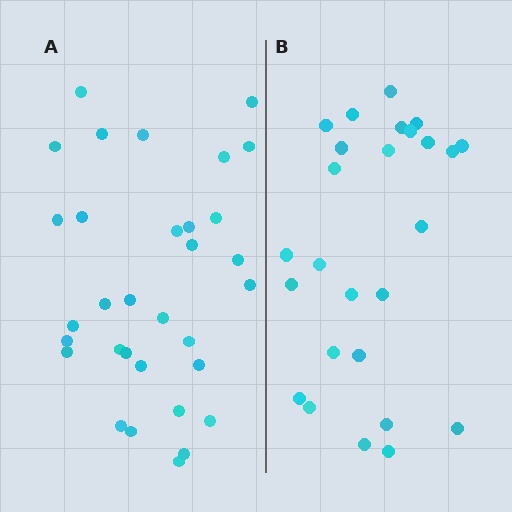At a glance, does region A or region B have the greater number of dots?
Region A (the left region) has more dots.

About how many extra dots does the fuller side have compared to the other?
Region A has about 6 more dots than region B.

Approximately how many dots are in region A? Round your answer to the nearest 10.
About 30 dots. (The exact count is 32, which rounds to 30.)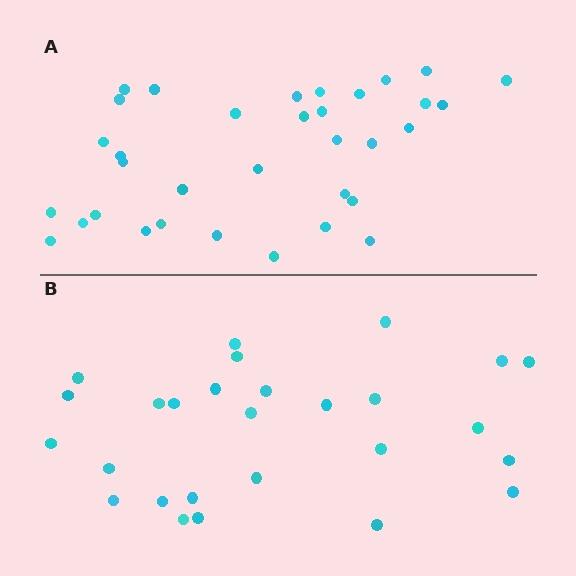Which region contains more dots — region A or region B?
Region A (the top region) has more dots.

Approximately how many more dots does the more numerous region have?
Region A has roughly 8 or so more dots than region B.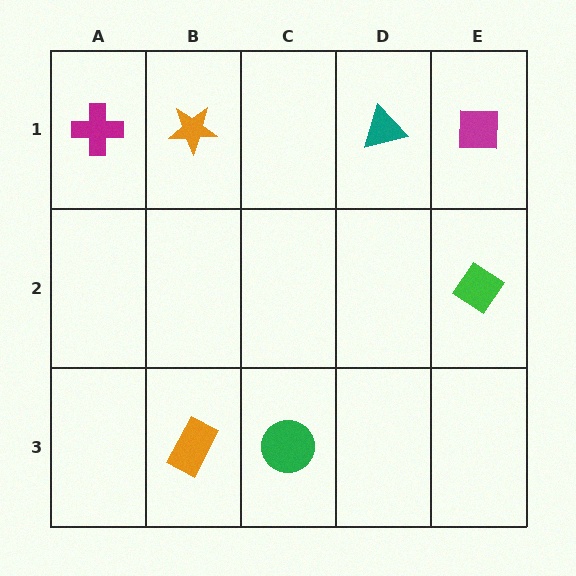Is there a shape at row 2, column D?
No, that cell is empty.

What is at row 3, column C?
A green circle.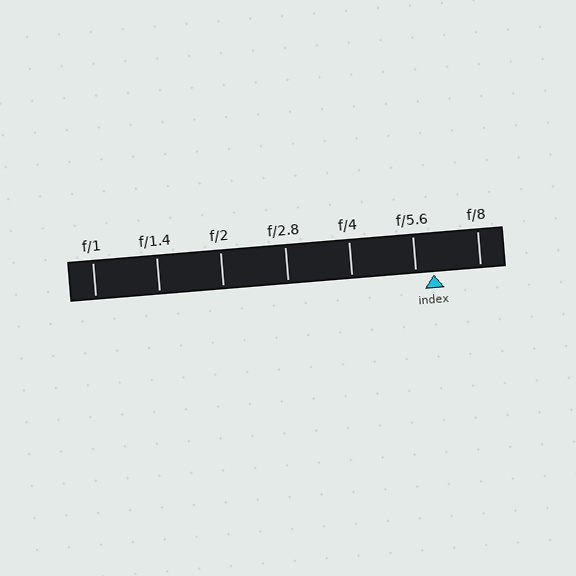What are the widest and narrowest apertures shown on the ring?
The widest aperture shown is f/1 and the narrowest is f/8.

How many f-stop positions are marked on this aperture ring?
There are 7 f-stop positions marked.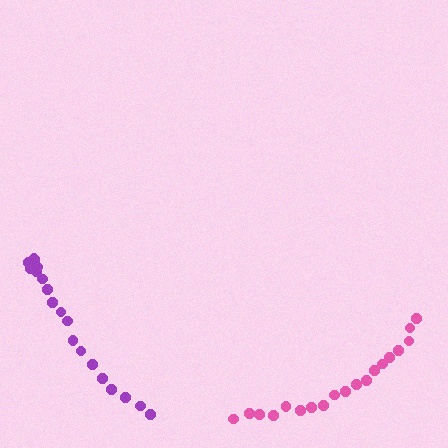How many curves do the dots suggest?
There are 2 distinct paths.